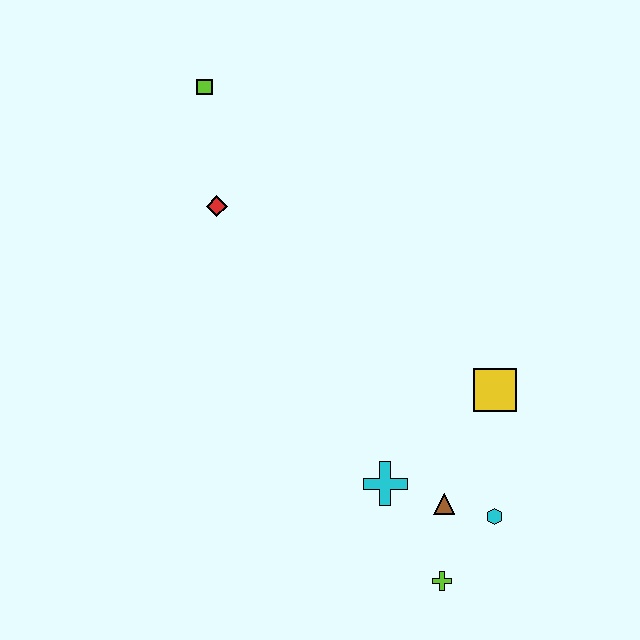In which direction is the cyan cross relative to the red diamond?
The cyan cross is below the red diamond.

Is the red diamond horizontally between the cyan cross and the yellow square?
No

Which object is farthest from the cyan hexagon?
The lime square is farthest from the cyan hexagon.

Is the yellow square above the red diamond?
No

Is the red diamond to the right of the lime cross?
No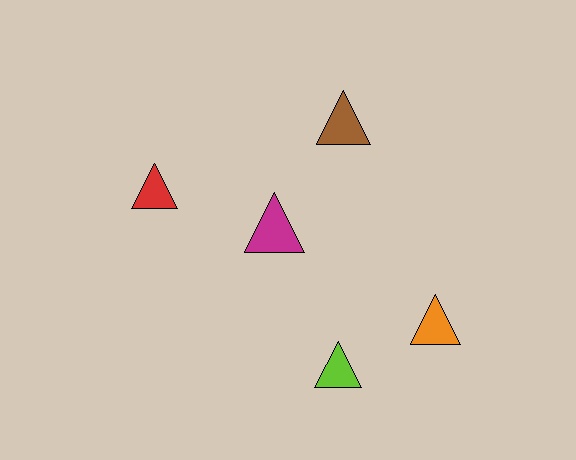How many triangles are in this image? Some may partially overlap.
There are 5 triangles.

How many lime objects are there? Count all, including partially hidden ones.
There is 1 lime object.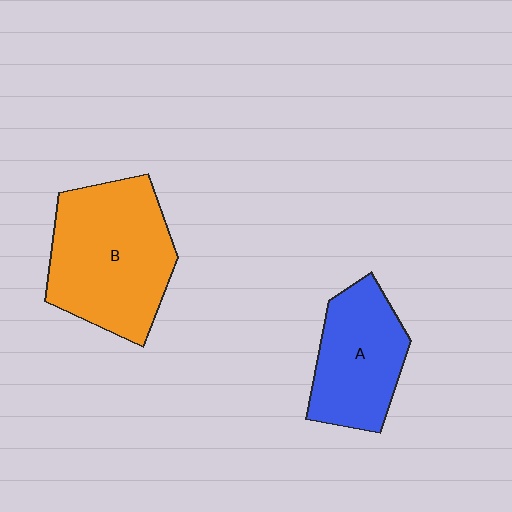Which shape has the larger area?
Shape B (orange).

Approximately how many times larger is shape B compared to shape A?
Approximately 1.5 times.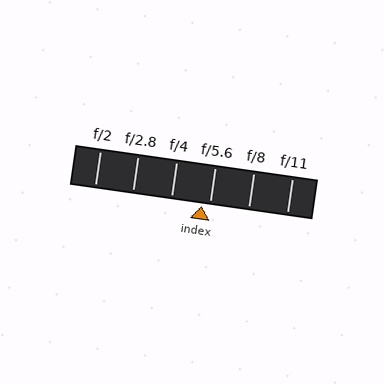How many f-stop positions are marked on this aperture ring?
There are 6 f-stop positions marked.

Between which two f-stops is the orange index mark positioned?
The index mark is between f/4 and f/5.6.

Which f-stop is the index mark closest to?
The index mark is closest to f/5.6.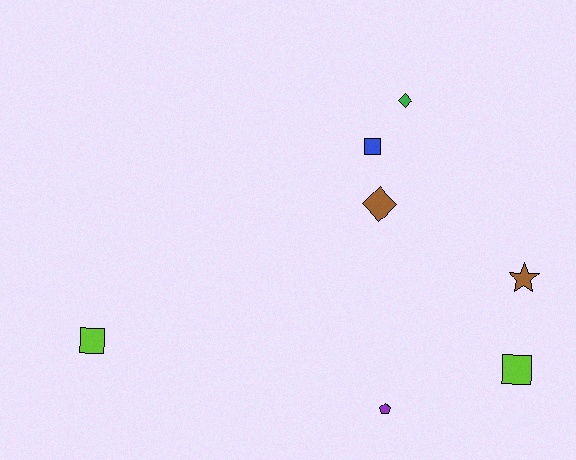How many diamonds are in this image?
There are 2 diamonds.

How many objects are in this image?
There are 7 objects.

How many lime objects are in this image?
There are 2 lime objects.